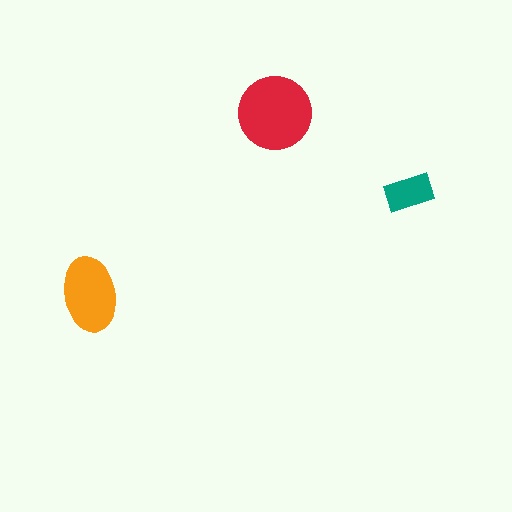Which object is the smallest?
The teal rectangle.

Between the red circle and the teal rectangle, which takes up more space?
The red circle.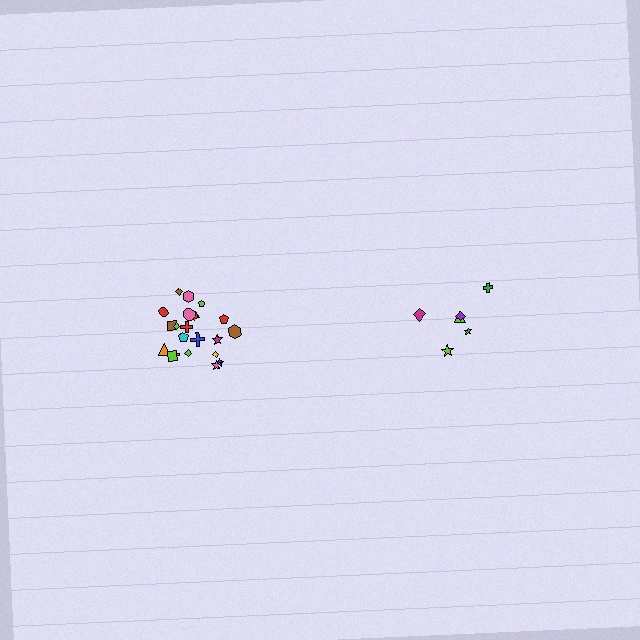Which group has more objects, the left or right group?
The left group.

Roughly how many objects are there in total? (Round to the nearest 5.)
Roughly 30 objects in total.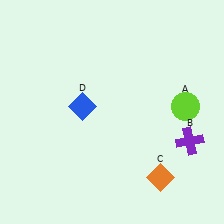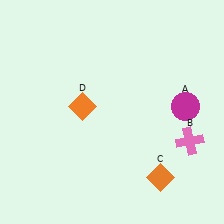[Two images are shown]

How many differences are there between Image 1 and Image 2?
There are 3 differences between the two images.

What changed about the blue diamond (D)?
In Image 1, D is blue. In Image 2, it changed to orange.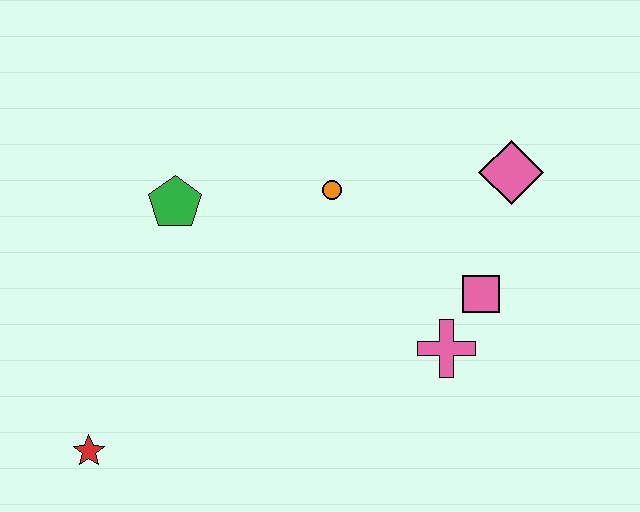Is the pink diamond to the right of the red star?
Yes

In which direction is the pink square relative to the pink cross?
The pink square is above the pink cross.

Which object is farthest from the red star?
The pink diamond is farthest from the red star.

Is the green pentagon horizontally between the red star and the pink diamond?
Yes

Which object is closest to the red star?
The green pentagon is closest to the red star.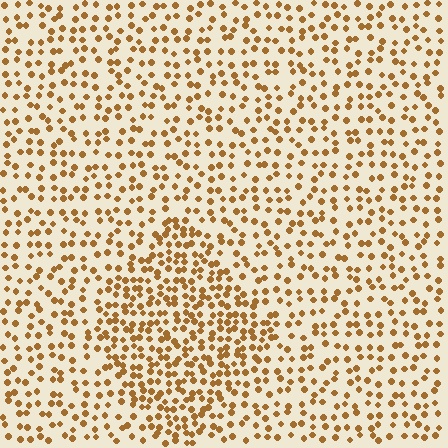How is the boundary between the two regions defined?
The boundary is defined by a change in element density (approximately 1.8x ratio). All elements are the same color, size, and shape.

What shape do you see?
I see a diamond.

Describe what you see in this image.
The image contains small brown elements arranged at two different densities. A diamond-shaped region is visible where the elements are more densely packed than the surrounding area.